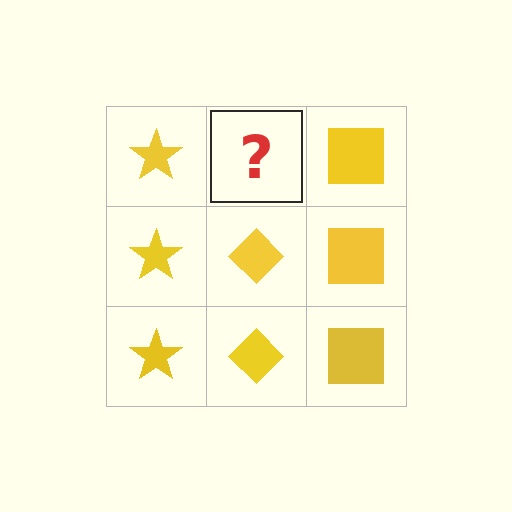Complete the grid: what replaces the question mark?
The question mark should be replaced with a yellow diamond.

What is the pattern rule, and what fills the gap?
The rule is that each column has a consistent shape. The gap should be filled with a yellow diamond.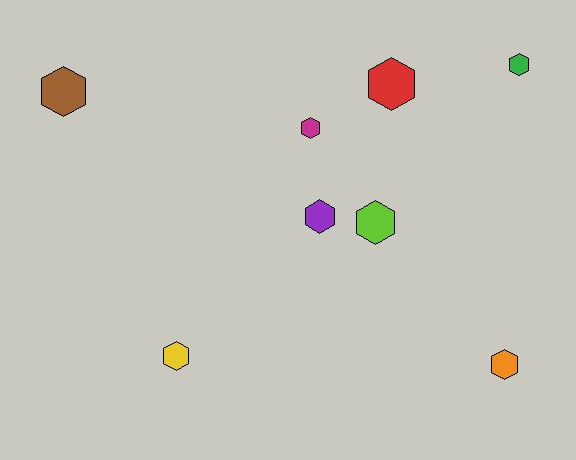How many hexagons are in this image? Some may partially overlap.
There are 8 hexagons.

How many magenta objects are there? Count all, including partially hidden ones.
There is 1 magenta object.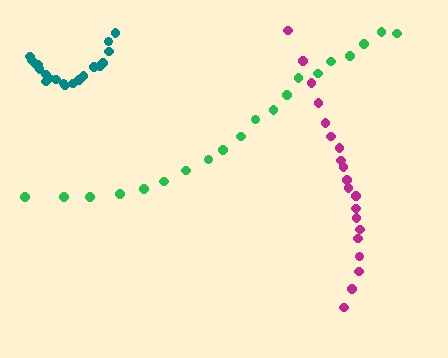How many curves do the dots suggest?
There are 3 distinct paths.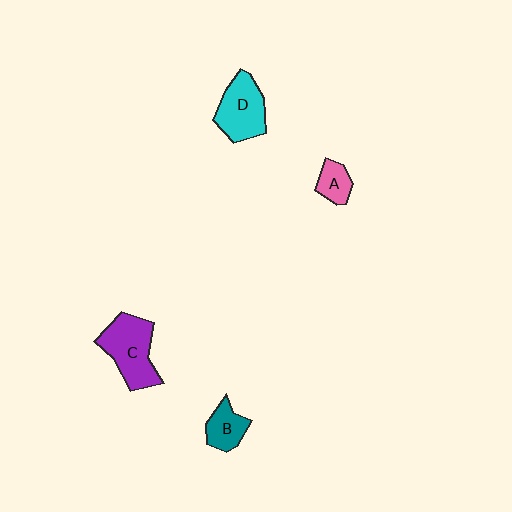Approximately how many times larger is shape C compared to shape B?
Approximately 2.0 times.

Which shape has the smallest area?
Shape A (pink).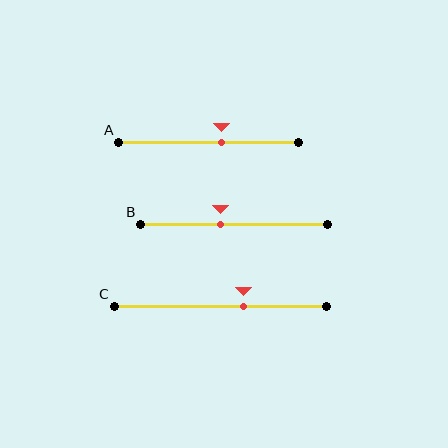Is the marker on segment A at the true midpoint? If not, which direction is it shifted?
No, the marker on segment A is shifted to the right by about 7% of the segment length.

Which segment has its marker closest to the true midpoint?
Segment A has its marker closest to the true midpoint.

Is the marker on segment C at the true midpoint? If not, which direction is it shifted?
No, the marker on segment C is shifted to the right by about 11% of the segment length.